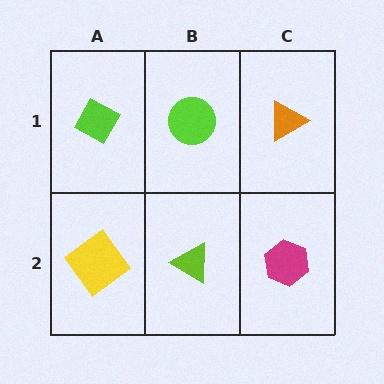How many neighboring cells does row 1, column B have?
3.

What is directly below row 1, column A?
A yellow diamond.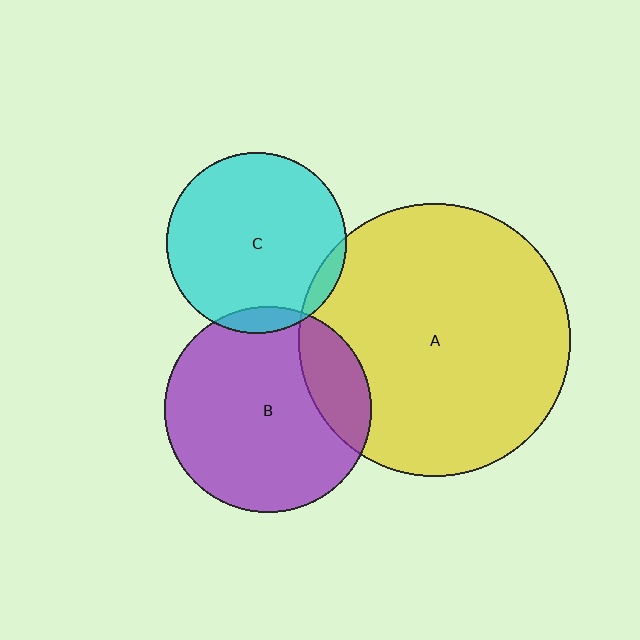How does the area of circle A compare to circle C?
Approximately 2.3 times.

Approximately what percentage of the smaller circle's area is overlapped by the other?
Approximately 5%.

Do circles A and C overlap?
Yes.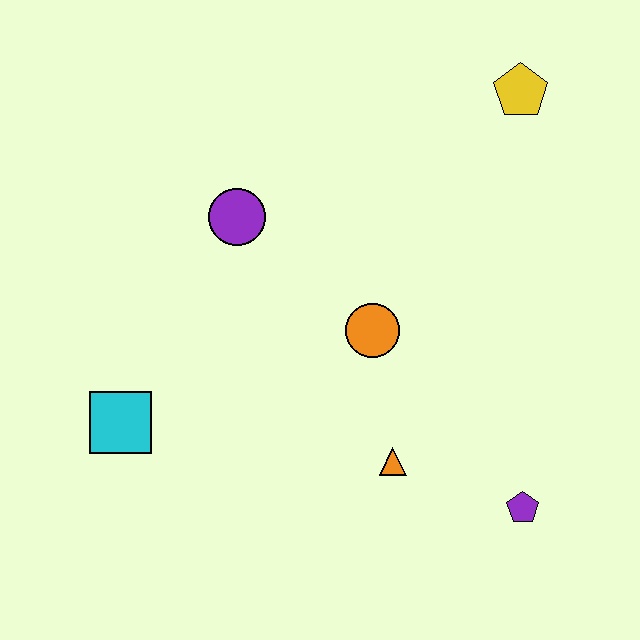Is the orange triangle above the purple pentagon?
Yes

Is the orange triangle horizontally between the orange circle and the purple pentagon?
Yes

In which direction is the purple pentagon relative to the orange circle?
The purple pentagon is below the orange circle.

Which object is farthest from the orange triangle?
The yellow pentagon is farthest from the orange triangle.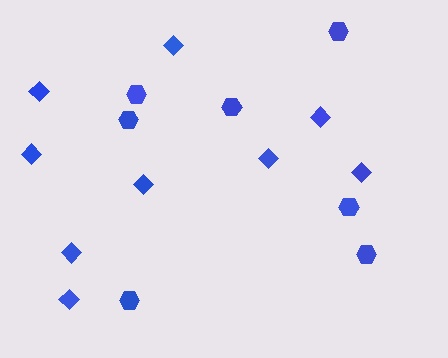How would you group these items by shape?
There are 2 groups: one group of diamonds (9) and one group of hexagons (7).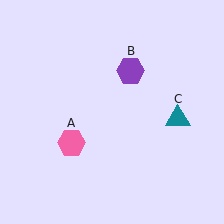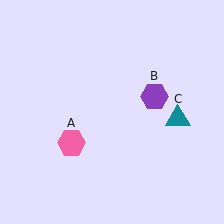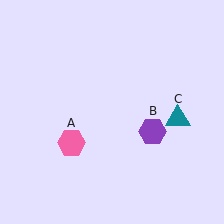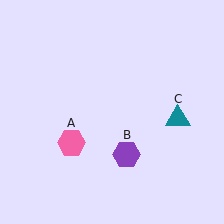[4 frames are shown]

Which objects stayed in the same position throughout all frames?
Pink hexagon (object A) and teal triangle (object C) remained stationary.